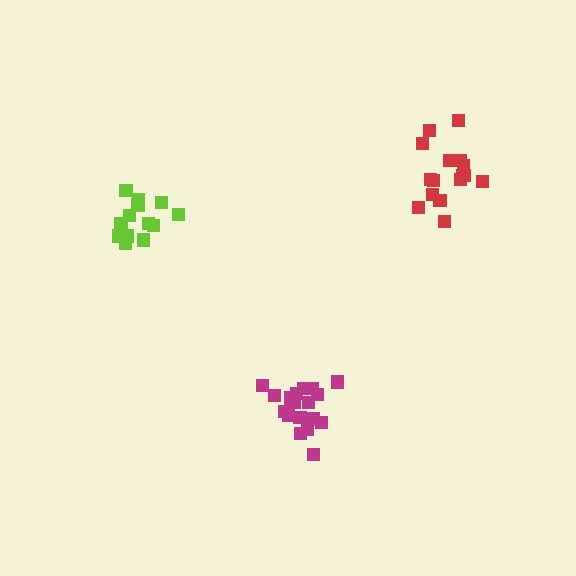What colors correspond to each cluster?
The clusters are colored: magenta, lime, red.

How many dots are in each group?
Group 1: 19 dots, Group 2: 13 dots, Group 3: 16 dots (48 total).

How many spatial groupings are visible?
There are 3 spatial groupings.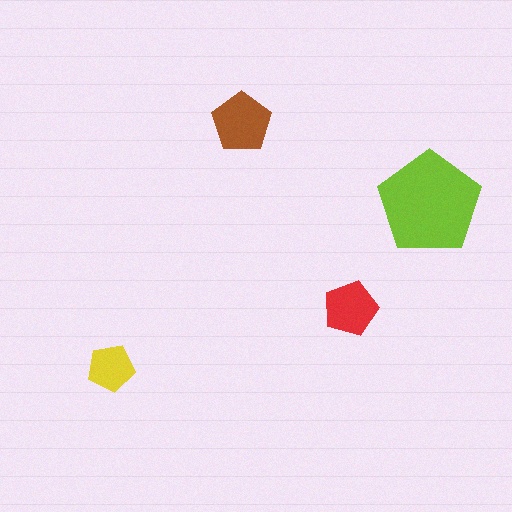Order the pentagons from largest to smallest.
the lime one, the brown one, the red one, the yellow one.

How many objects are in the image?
There are 4 objects in the image.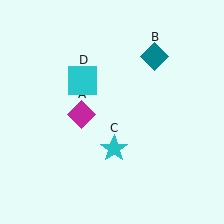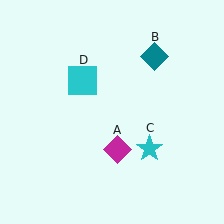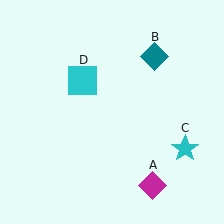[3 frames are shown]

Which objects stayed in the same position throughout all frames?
Teal diamond (object B) and cyan square (object D) remained stationary.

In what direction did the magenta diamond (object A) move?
The magenta diamond (object A) moved down and to the right.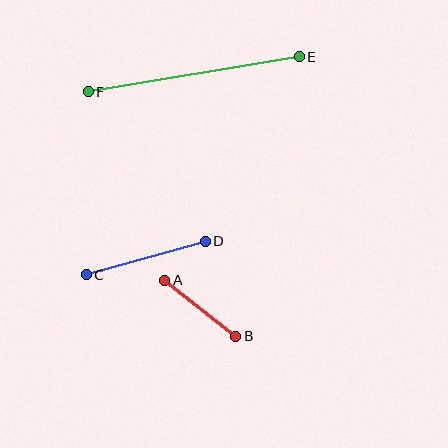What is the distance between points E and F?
The distance is approximately 214 pixels.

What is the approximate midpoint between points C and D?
The midpoint is at approximately (146, 258) pixels.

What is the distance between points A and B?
The distance is approximately 90 pixels.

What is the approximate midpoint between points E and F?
The midpoint is at approximately (194, 74) pixels.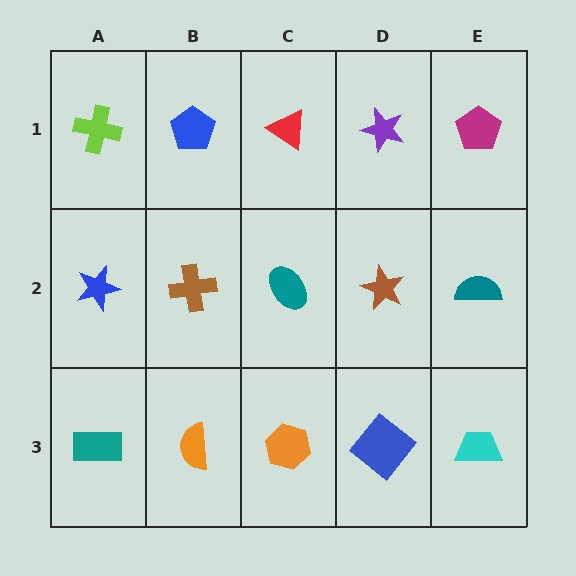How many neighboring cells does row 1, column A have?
2.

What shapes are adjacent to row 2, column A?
A lime cross (row 1, column A), a teal rectangle (row 3, column A), a brown cross (row 2, column B).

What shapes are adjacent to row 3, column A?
A blue star (row 2, column A), an orange semicircle (row 3, column B).